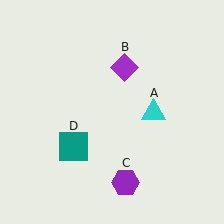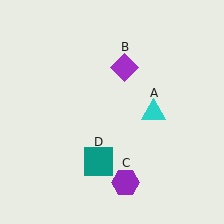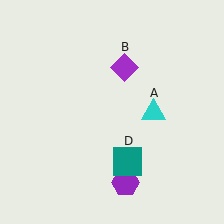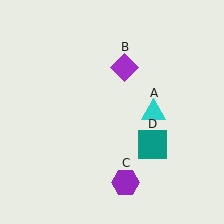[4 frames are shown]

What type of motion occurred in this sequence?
The teal square (object D) rotated counterclockwise around the center of the scene.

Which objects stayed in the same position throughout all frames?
Cyan triangle (object A) and purple diamond (object B) and purple hexagon (object C) remained stationary.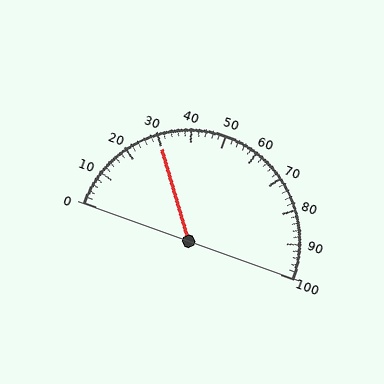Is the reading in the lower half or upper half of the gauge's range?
The reading is in the lower half of the range (0 to 100).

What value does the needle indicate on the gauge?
The needle indicates approximately 30.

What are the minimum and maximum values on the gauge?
The gauge ranges from 0 to 100.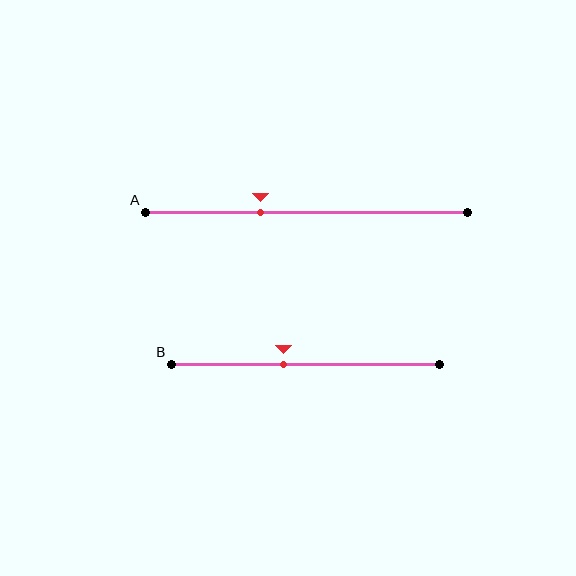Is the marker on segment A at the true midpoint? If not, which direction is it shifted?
No, the marker on segment A is shifted to the left by about 14% of the segment length.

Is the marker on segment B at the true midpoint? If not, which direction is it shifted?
No, the marker on segment B is shifted to the left by about 8% of the segment length.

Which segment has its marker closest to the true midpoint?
Segment B has its marker closest to the true midpoint.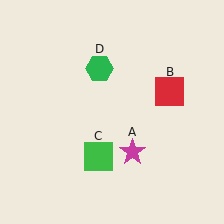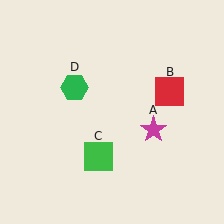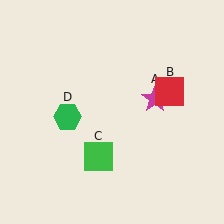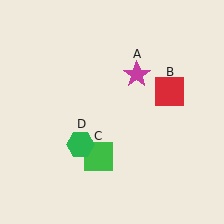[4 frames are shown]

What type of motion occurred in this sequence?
The magenta star (object A), green hexagon (object D) rotated counterclockwise around the center of the scene.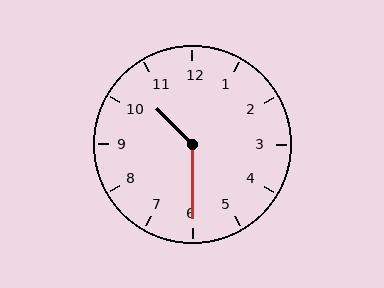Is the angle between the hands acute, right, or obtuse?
It is obtuse.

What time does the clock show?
10:30.